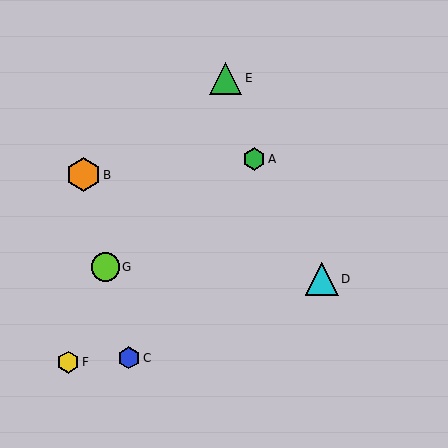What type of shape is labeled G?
Shape G is a lime circle.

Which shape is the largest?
The orange hexagon (labeled B) is the largest.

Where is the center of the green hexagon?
The center of the green hexagon is at (254, 159).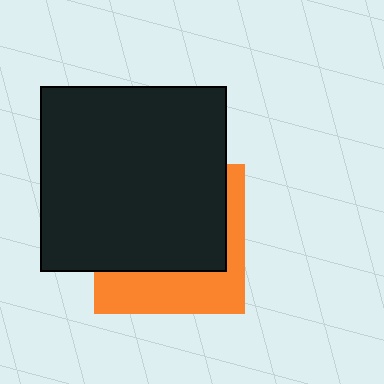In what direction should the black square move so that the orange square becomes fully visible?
The black square should move up. That is the shortest direction to clear the overlap and leave the orange square fully visible.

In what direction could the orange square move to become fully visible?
The orange square could move down. That would shift it out from behind the black square entirely.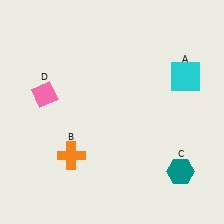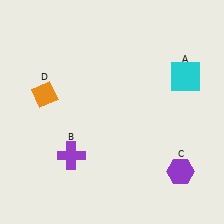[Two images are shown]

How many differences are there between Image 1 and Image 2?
There are 3 differences between the two images.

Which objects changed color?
B changed from orange to purple. C changed from teal to purple. D changed from pink to orange.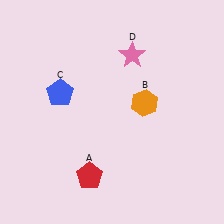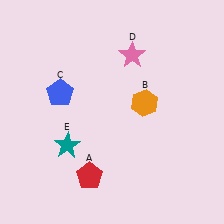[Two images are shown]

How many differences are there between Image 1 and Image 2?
There is 1 difference between the two images.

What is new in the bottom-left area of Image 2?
A teal star (E) was added in the bottom-left area of Image 2.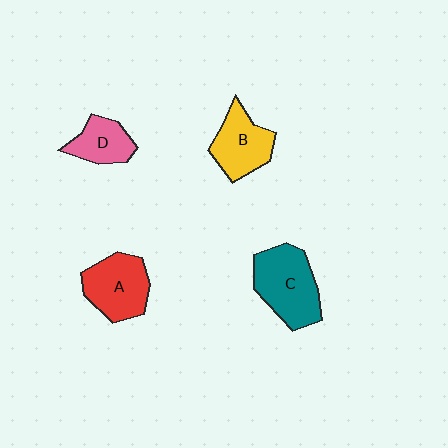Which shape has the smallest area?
Shape D (pink).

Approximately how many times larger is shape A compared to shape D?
Approximately 1.5 times.